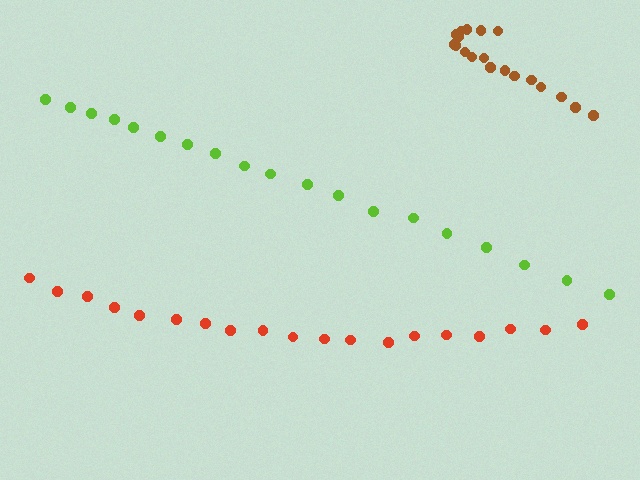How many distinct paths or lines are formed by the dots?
There are 3 distinct paths.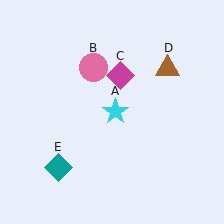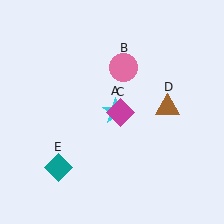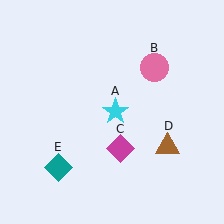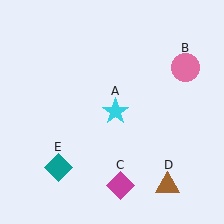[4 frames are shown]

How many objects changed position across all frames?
3 objects changed position: pink circle (object B), magenta diamond (object C), brown triangle (object D).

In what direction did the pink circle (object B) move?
The pink circle (object B) moved right.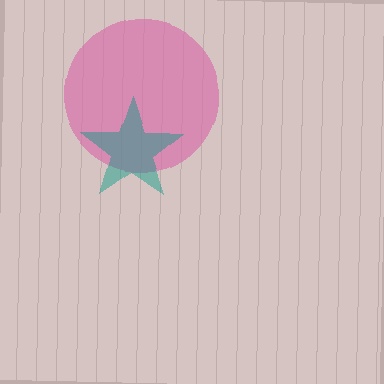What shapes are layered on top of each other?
The layered shapes are: a pink circle, a teal star.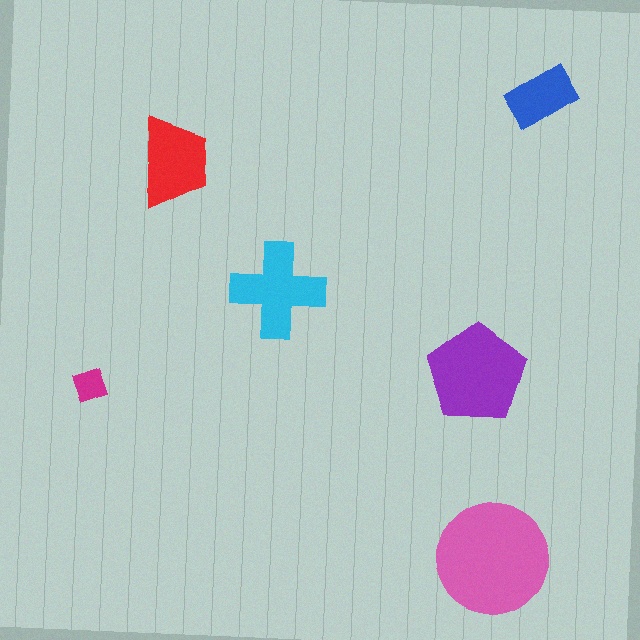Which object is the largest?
The pink circle.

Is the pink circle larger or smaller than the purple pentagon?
Larger.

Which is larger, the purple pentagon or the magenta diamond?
The purple pentagon.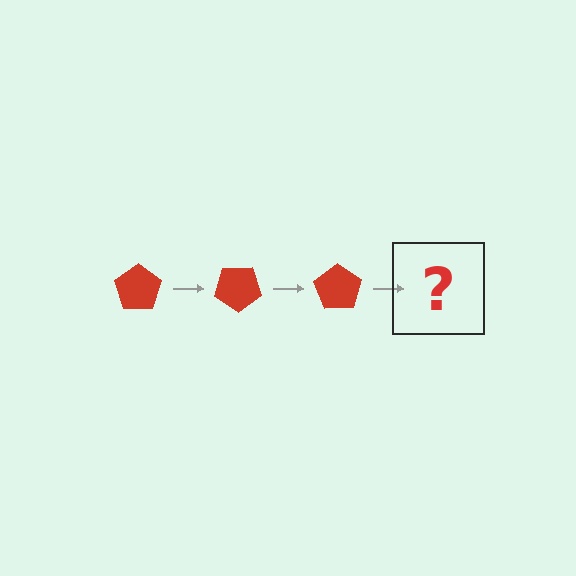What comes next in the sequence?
The next element should be a red pentagon rotated 105 degrees.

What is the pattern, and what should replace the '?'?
The pattern is that the pentagon rotates 35 degrees each step. The '?' should be a red pentagon rotated 105 degrees.